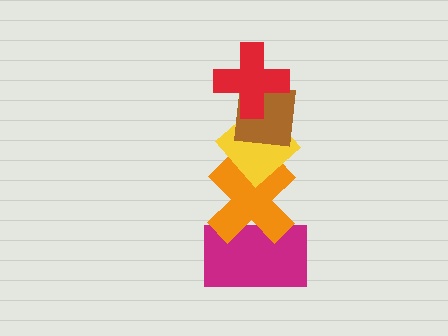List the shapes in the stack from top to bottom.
From top to bottom: the red cross, the brown square, the yellow diamond, the orange cross, the magenta rectangle.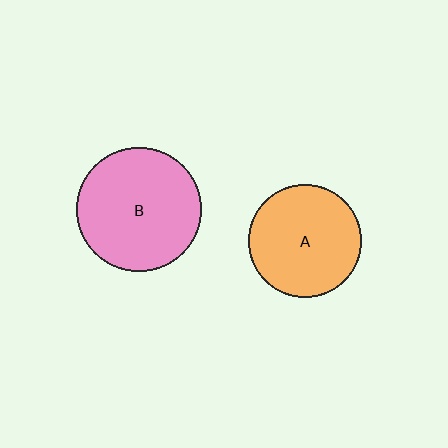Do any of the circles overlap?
No, none of the circles overlap.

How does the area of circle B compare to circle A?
Approximately 1.2 times.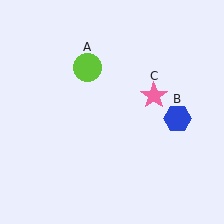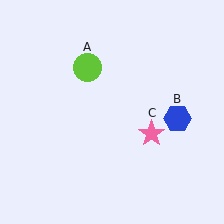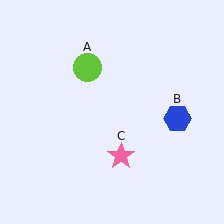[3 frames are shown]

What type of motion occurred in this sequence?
The pink star (object C) rotated clockwise around the center of the scene.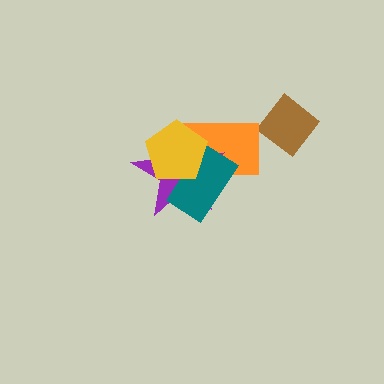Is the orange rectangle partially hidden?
Yes, it is partially covered by another shape.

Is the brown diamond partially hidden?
No, no other shape covers it.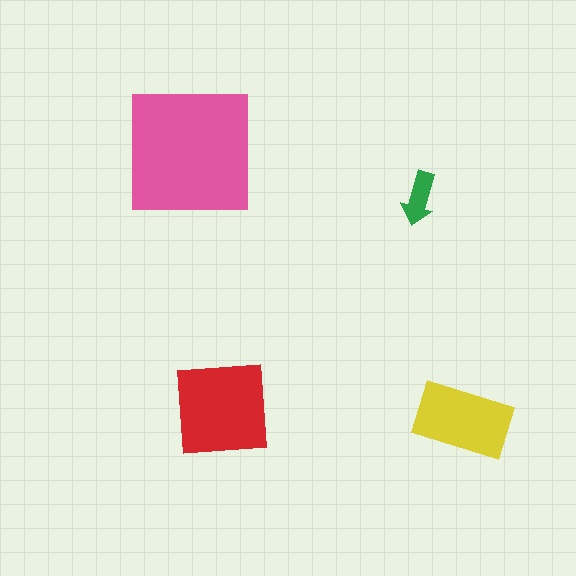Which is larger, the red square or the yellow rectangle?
The red square.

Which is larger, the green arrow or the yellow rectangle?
The yellow rectangle.